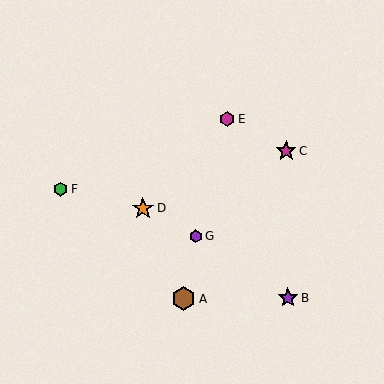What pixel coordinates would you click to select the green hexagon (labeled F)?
Click at (61, 189) to select the green hexagon F.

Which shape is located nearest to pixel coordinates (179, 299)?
The brown hexagon (labeled A) at (184, 299) is nearest to that location.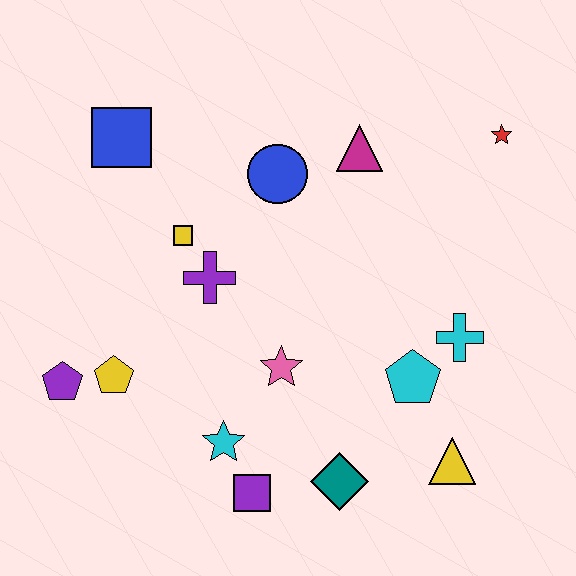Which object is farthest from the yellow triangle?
The blue square is farthest from the yellow triangle.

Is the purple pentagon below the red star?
Yes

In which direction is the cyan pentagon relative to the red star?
The cyan pentagon is below the red star.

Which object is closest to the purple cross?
The yellow square is closest to the purple cross.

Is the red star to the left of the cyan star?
No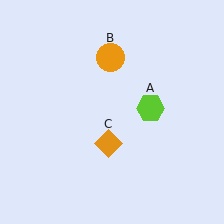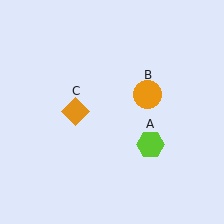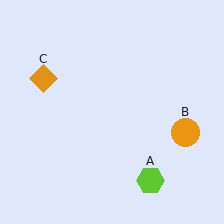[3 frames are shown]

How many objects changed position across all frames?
3 objects changed position: lime hexagon (object A), orange circle (object B), orange diamond (object C).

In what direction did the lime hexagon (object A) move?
The lime hexagon (object A) moved down.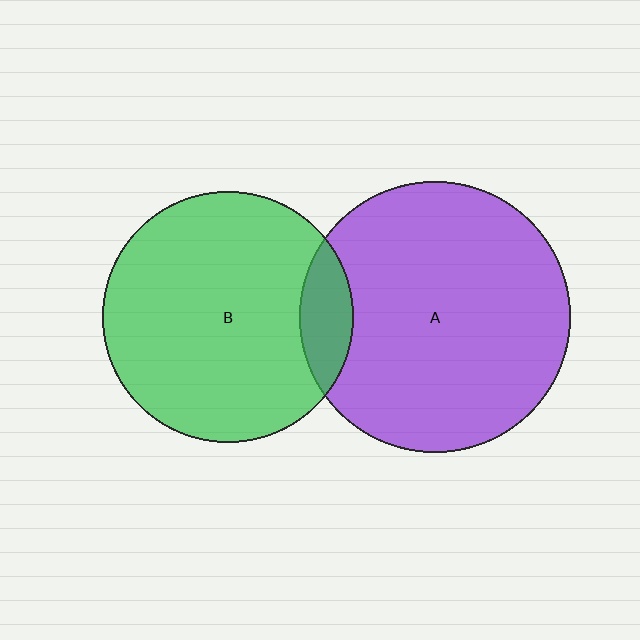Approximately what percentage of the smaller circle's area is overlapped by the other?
Approximately 10%.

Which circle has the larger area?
Circle A (purple).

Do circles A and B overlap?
Yes.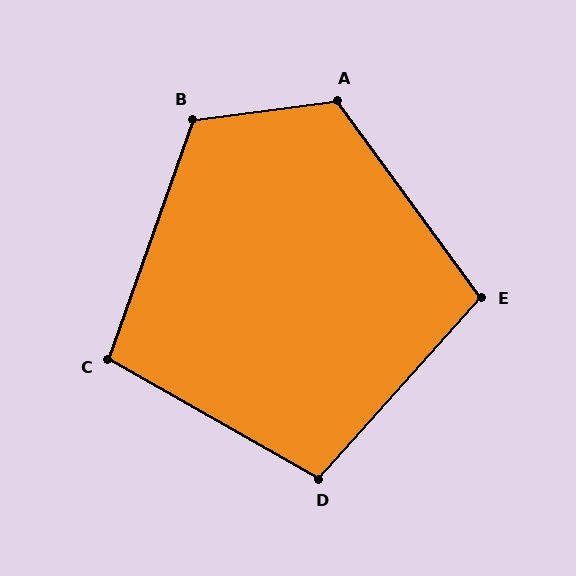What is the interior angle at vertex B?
Approximately 117 degrees (obtuse).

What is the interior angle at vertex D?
Approximately 102 degrees (obtuse).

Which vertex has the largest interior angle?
A, at approximately 119 degrees.